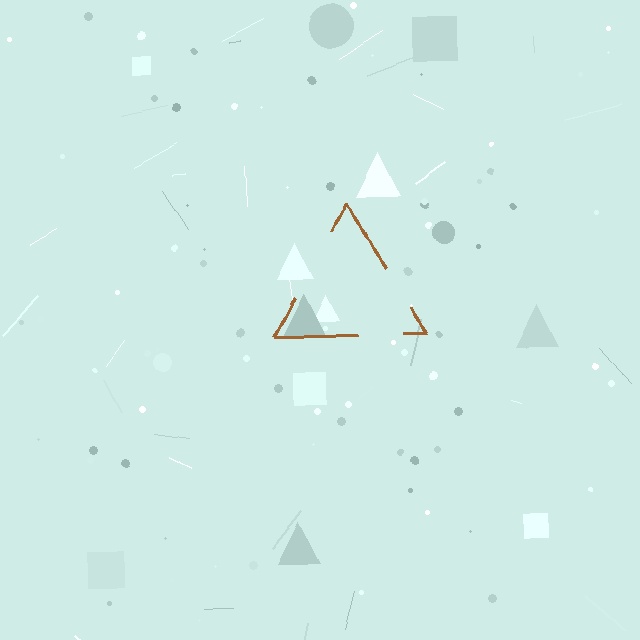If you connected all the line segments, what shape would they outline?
They would outline a triangle.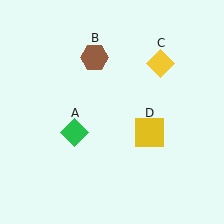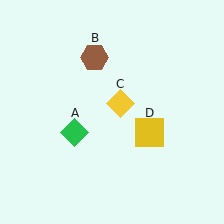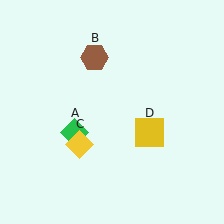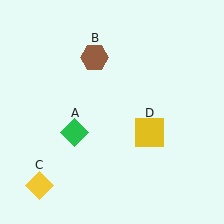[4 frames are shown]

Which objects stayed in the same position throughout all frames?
Green diamond (object A) and brown hexagon (object B) and yellow square (object D) remained stationary.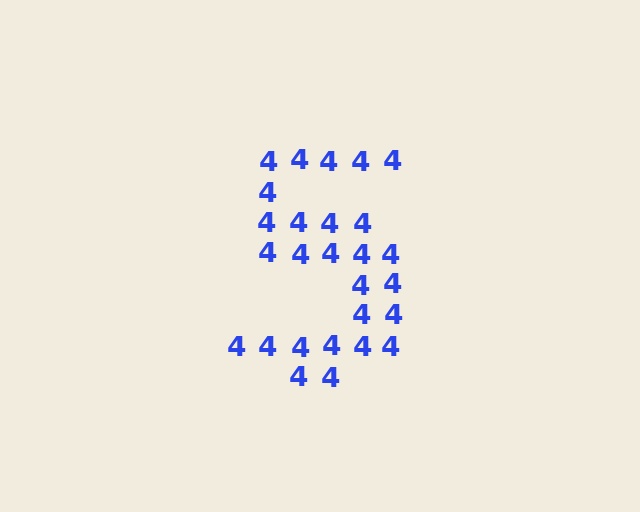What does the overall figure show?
The overall figure shows the digit 5.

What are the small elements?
The small elements are digit 4's.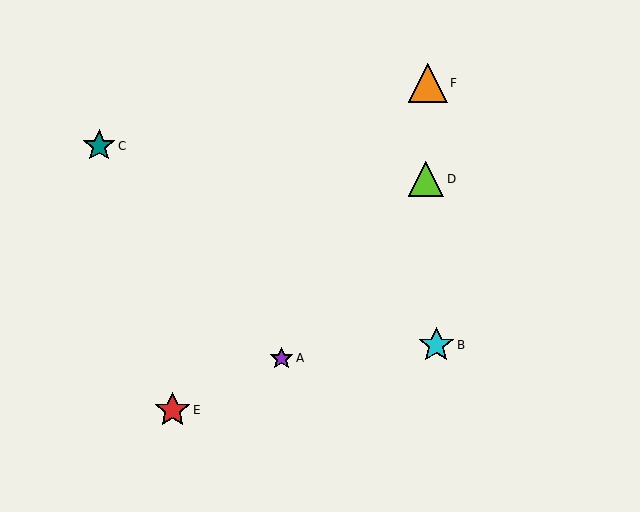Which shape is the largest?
The orange triangle (labeled F) is the largest.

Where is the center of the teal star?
The center of the teal star is at (99, 146).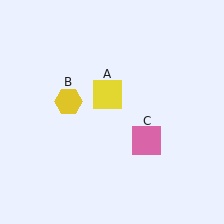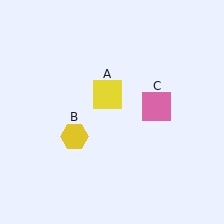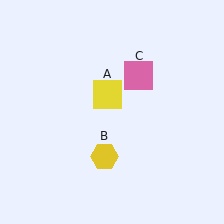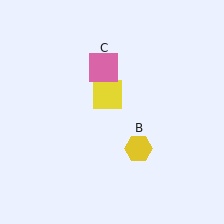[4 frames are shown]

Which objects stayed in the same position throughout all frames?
Yellow square (object A) remained stationary.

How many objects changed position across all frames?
2 objects changed position: yellow hexagon (object B), pink square (object C).